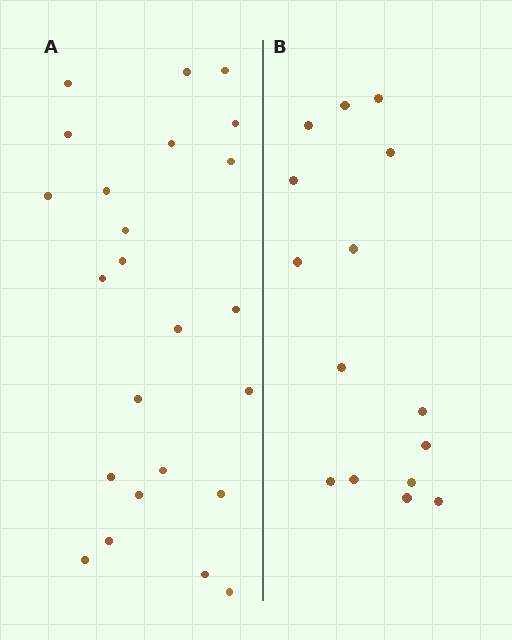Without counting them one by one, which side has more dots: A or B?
Region A (the left region) has more dots.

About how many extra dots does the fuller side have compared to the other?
Region A has roughly 8 or so more dots than region B.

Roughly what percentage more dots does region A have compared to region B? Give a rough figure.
About 60% more.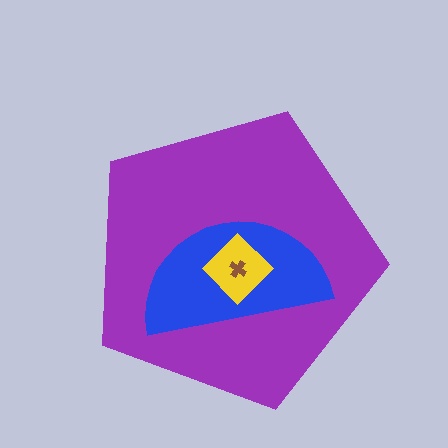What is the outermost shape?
The purple pentagon.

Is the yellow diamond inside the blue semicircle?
Yes.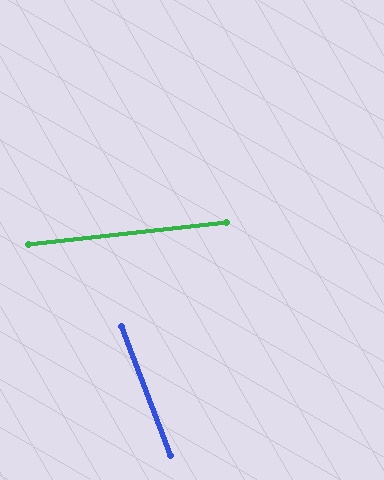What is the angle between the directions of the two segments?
Approximately 76 degrees.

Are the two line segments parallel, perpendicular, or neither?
Neither parallel nor perpendicular — they differ by about 76°.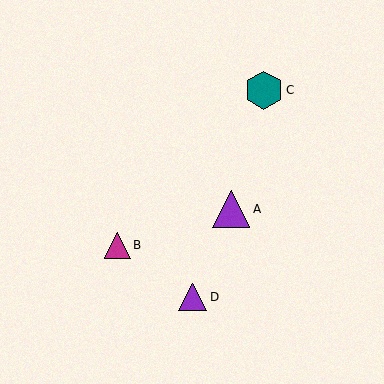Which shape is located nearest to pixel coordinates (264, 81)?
The teal hexagon (labeled C) at (264, 90) is nearest to that location.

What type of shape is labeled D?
Shape D is a purple triangle.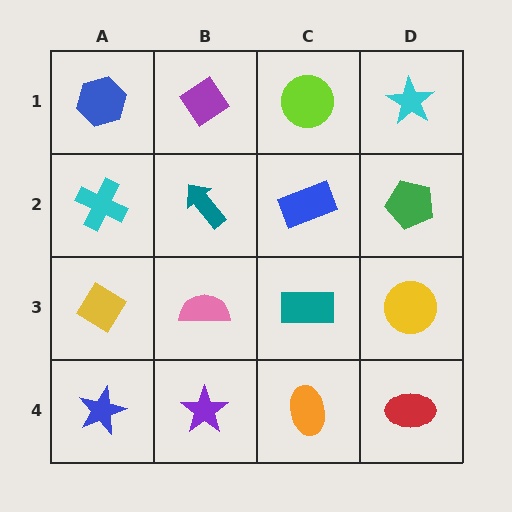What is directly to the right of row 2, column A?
A teal arrow.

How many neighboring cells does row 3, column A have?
3.